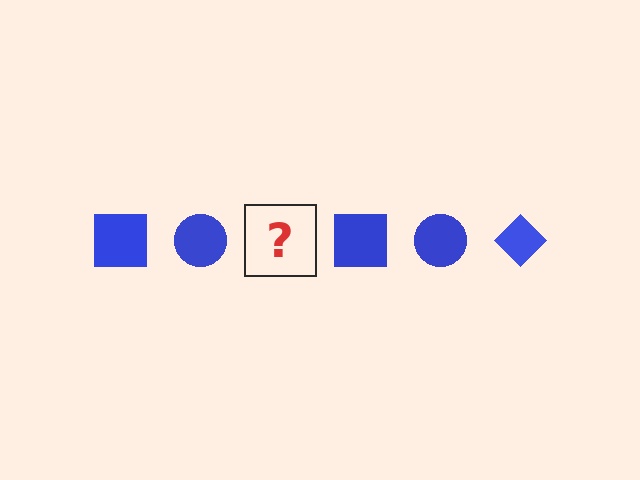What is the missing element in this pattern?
The missing element is a blue diamond.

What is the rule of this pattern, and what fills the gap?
The rule is that the pattern cycles through square, circle, diamond shapes in blue. The gap should be filled with a blue diamond.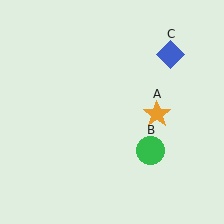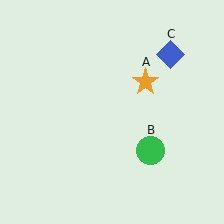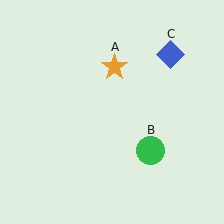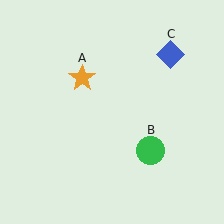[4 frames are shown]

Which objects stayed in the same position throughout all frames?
Green circle (object B) and blue diamond (object C) remained stationary.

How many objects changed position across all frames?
1 object changed position: orange star (object A).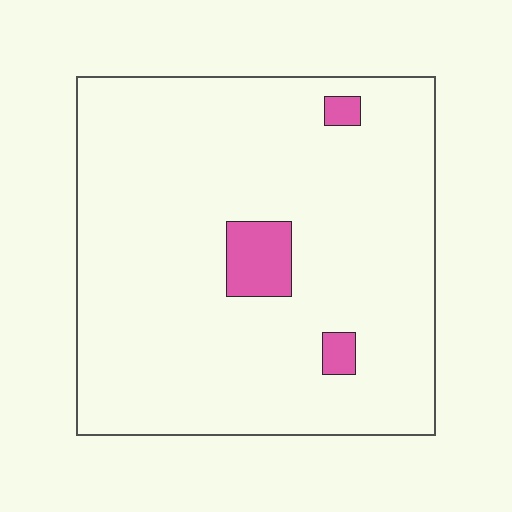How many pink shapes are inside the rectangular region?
3.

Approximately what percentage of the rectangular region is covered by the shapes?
Approximately 5%.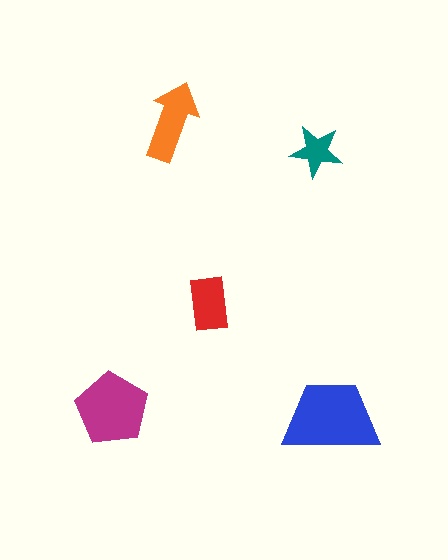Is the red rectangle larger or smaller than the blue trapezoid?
Smaller.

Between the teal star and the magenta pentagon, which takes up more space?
The magenta pentagon.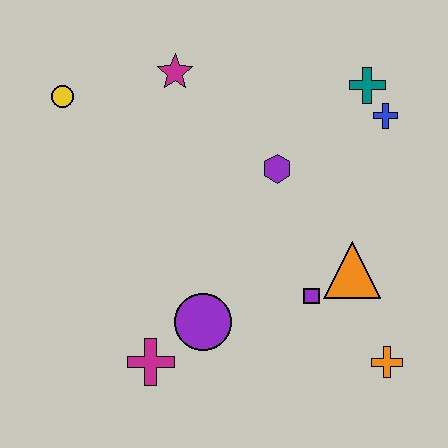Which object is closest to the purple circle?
The magenta cross is closest to the purple circle.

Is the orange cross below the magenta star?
Yes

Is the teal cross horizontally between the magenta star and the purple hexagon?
No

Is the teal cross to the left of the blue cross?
Yes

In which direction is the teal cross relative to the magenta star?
The teal cross is to the right of the magenta star.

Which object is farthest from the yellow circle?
The orange cross is farthest from the yellow circle.